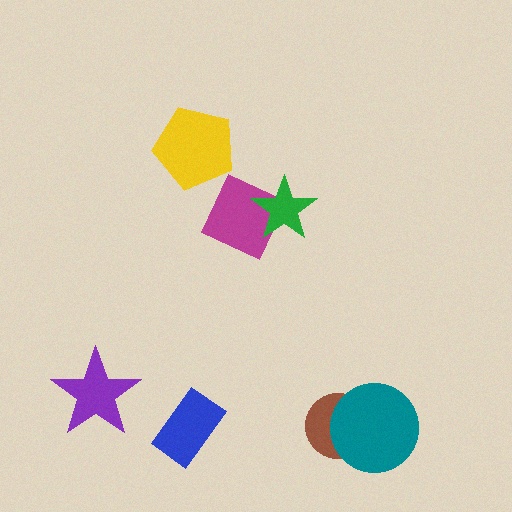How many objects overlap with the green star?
1 object overlaps with the green star.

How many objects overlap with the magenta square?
1 object overlaps with the magenta square.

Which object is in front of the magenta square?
The green star is in front of the magenta square.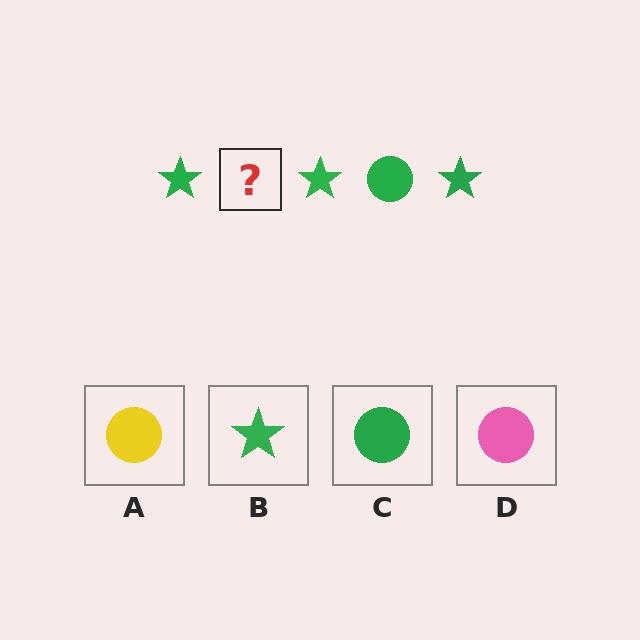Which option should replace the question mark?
Option C.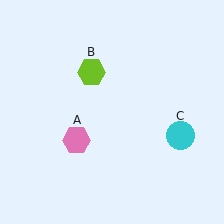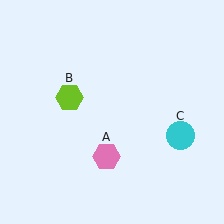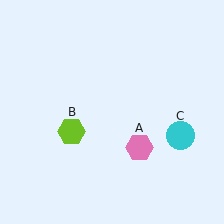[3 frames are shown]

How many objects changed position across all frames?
2 objects changed position: pink hexagon (object A), lime hexagon (object B).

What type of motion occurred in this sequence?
The pink hexagon (object A), lime hexagon (object B) rotated counterclockwise around the center of the scene.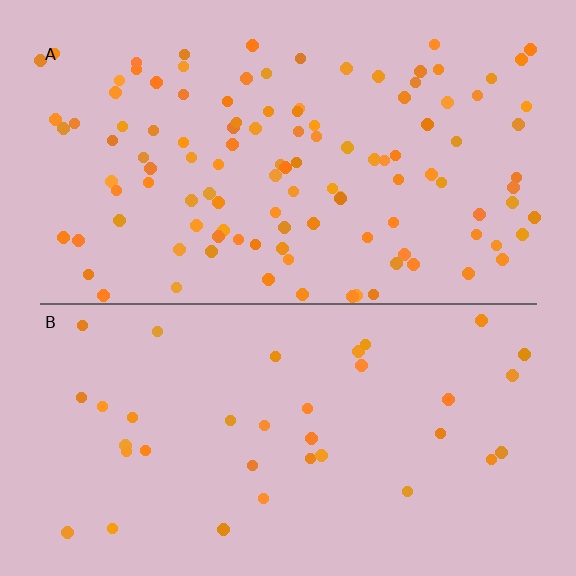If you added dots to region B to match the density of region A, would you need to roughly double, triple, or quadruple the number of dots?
Approximately triple.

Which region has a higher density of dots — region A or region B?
A (the top).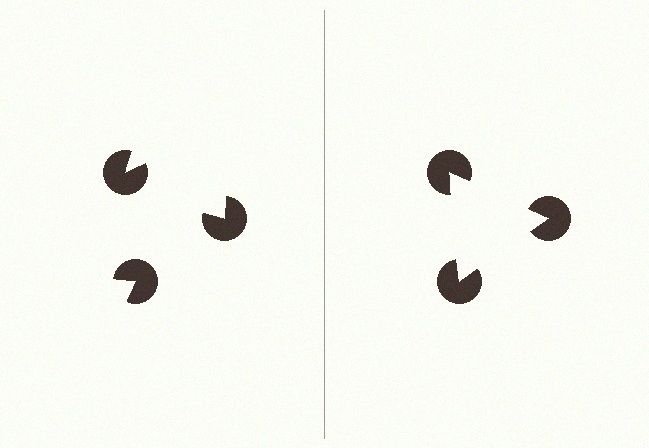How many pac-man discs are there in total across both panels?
6 — 3 on each side.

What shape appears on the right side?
An illusory triangle.